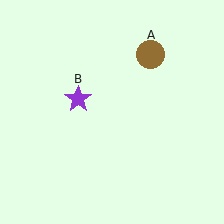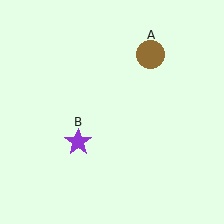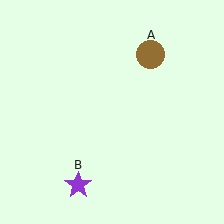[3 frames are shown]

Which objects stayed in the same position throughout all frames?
Brown circle (object A) remained stationary.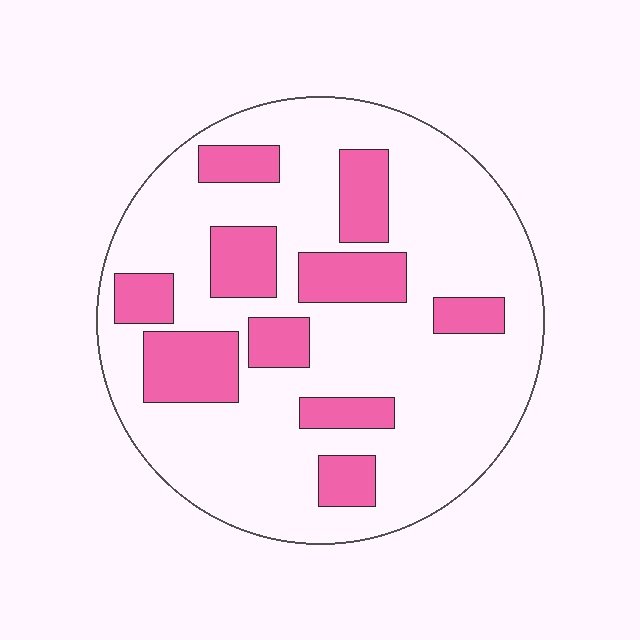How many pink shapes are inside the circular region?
10.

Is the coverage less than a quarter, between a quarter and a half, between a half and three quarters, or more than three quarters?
Between a quarter and a half.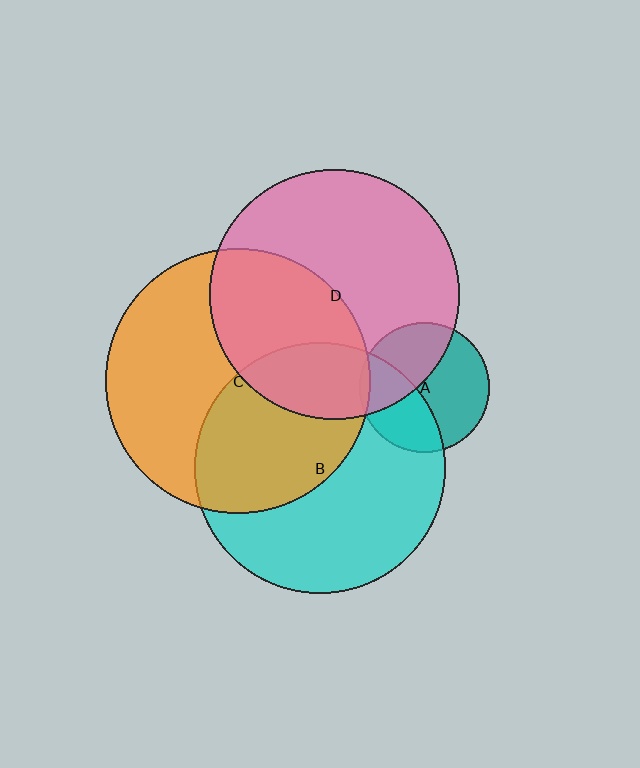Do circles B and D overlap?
Yes.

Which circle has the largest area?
Circle C (orange).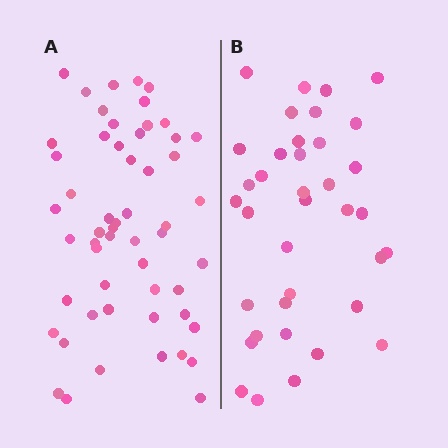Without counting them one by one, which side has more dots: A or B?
Region A (the left region) has more dots.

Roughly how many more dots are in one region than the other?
Region A has approximately 20 more dots than region B.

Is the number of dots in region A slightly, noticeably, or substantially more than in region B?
Region A has substantially more. The ratio is roughly 1.5 to 1.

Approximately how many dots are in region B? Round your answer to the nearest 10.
About 40 dots. (The exact count is 37, which rounds to 40.)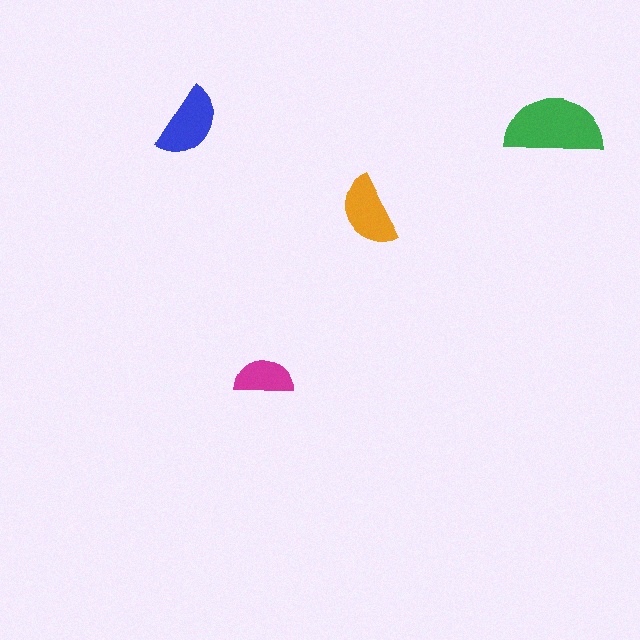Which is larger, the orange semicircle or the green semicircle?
The green one.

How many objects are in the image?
There are 4 objects in the image.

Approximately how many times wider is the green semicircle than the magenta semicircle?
About 1.5 times wider.